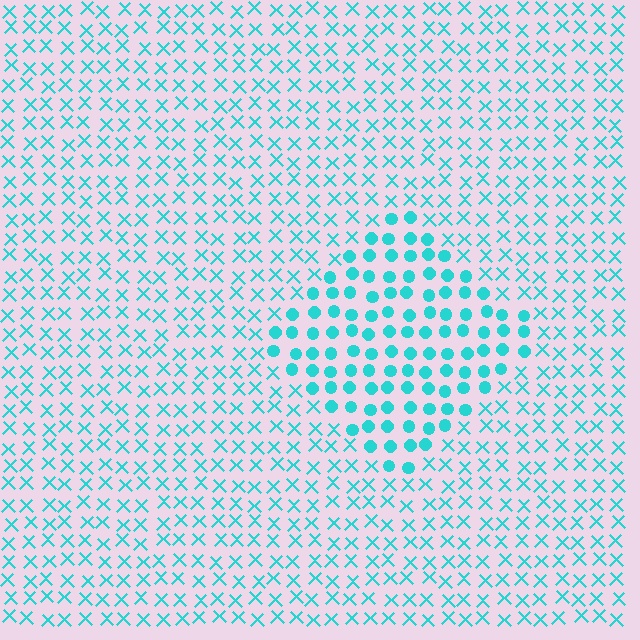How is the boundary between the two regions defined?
The boundary is defined by a change in element shape: circles inside vs. X marks outside. All elements share the same color and spacing.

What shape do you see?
I see a diamond.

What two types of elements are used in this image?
The image uses circles inside the diamond region and X marks outside it.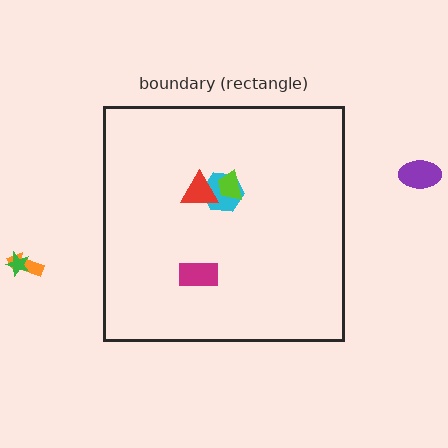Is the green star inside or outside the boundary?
Outside.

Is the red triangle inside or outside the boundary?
Inside.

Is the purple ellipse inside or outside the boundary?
Outside.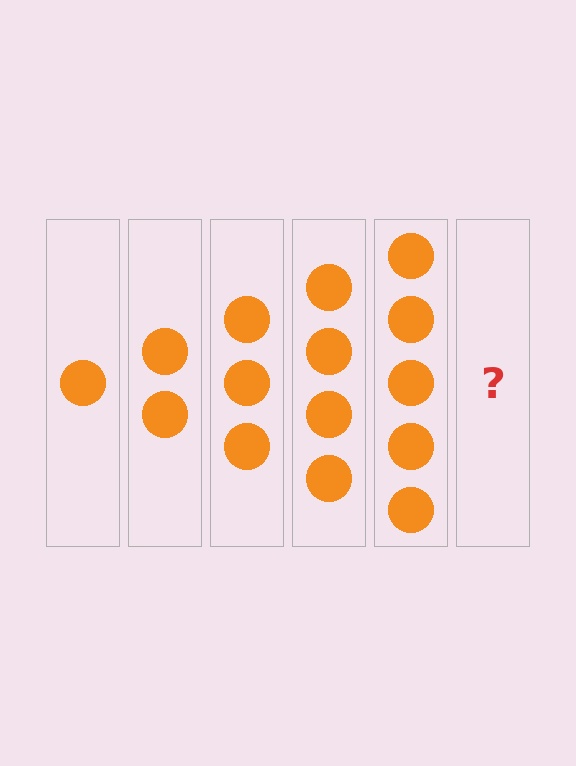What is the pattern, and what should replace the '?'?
The pattern is that each step adds one more circle. The '?' should be 6 circles.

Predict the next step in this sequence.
The next step is 6 circles.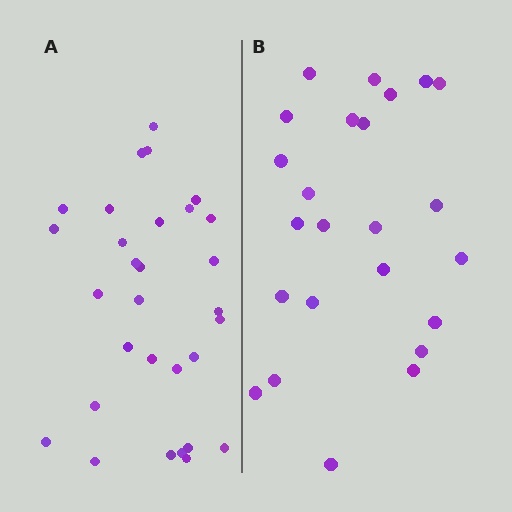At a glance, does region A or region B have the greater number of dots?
Region A (the left region) has more dots.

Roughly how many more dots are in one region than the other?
Region A has about 6 more dots than region B.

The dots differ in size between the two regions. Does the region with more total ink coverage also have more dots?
No. Region B has more total ink coverage because its dots are larger, but region A actually contains more individual dots. Total area can be misleading — the number of items is what matters here.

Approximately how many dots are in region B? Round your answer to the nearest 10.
About 20 dots. (The exact count is 24, which rounds to 20.)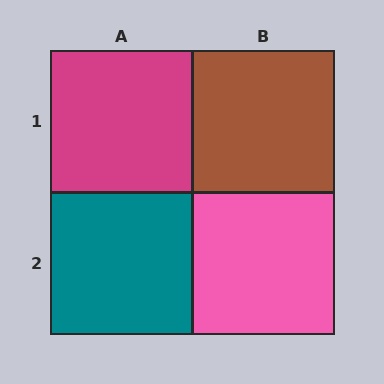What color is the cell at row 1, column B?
Brown.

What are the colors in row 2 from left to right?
Teal, pink.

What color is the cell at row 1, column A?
Magenta.